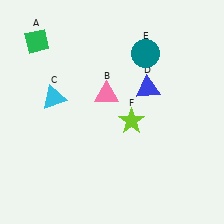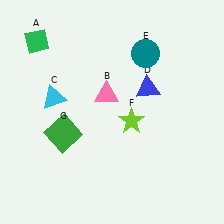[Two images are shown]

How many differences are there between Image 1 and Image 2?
There is 1 difference between the two images.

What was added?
A green square (G) was added in Image 2.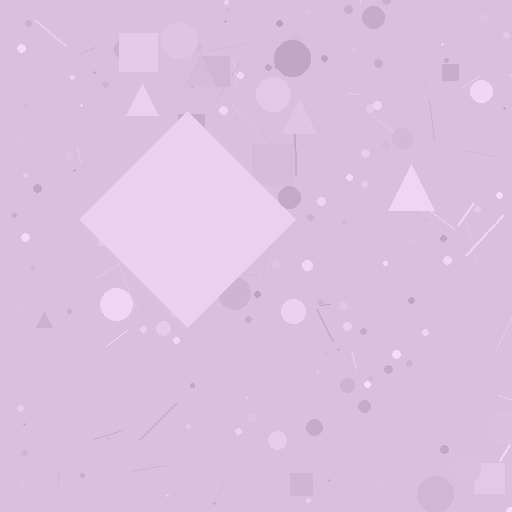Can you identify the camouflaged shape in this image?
The camouflaged shape is a diamond.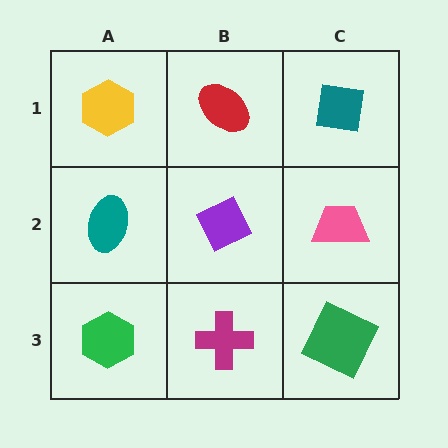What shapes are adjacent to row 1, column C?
A pink trapezoid (row 2, column C), a red ellipse (row 1, column B).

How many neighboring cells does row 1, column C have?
2.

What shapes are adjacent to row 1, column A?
A teal ellipse (row 2, column A), a red ellipse (row 1, column B).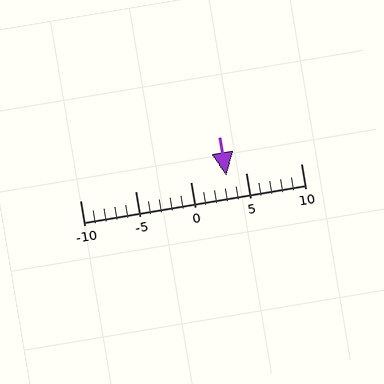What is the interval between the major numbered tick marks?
The major tick marks are spaced 5 units apart.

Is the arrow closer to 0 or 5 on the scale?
The arrow is closer to 5.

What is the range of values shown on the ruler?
The ruler shows values from -10 to 10.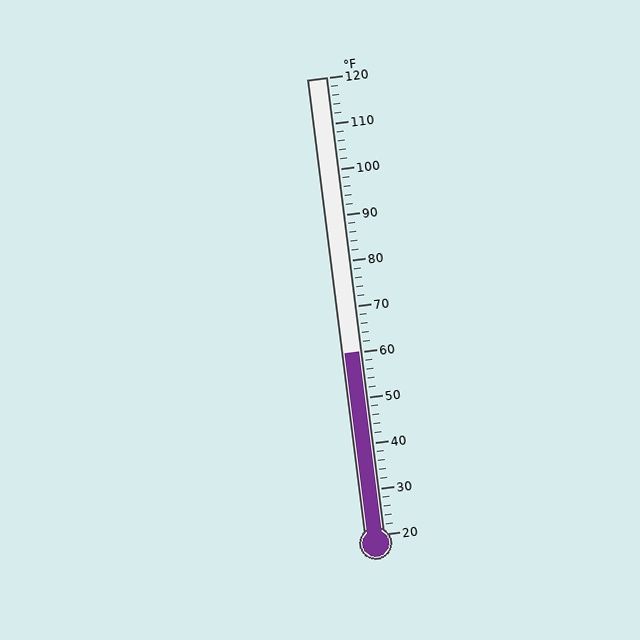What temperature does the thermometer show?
The thermometer shows approximately 60°F.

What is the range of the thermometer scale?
The thermometer scale ranges from 20°F to 120°F.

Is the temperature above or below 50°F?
The temperature is above 50°F.